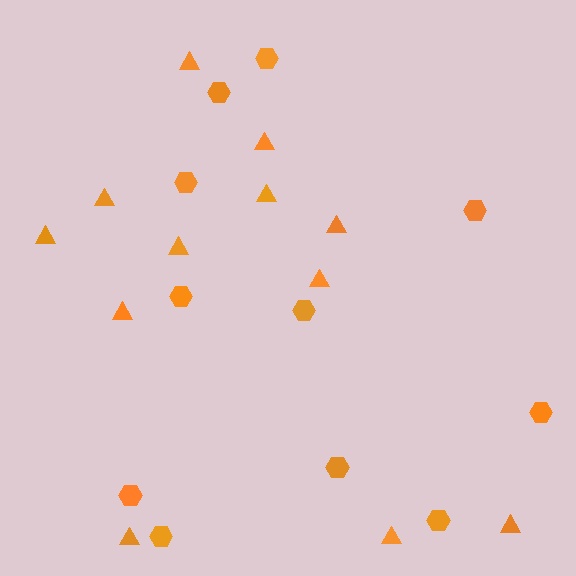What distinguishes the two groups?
There are 2 groups: one group of hexagons (11) and one group of triangles (12).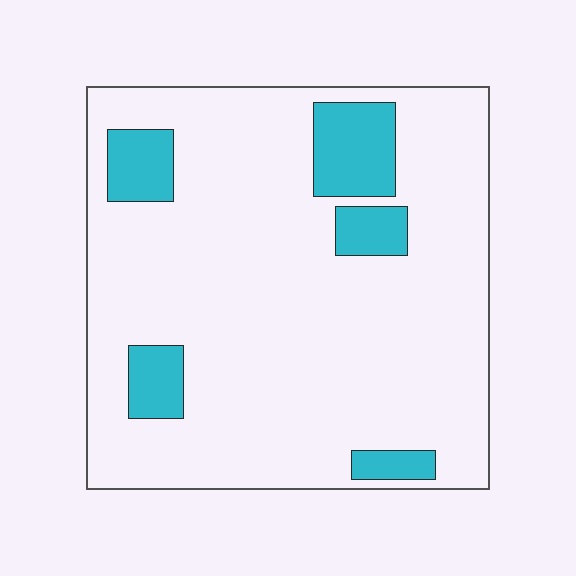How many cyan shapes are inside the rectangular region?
5.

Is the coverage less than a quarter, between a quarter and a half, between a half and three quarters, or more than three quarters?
Less than a quarter.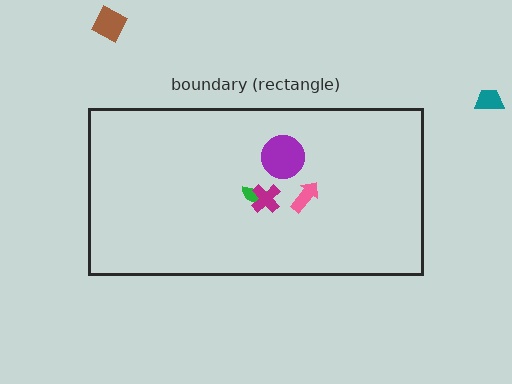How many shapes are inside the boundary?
4 inside, 2 outside.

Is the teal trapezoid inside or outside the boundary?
Outside.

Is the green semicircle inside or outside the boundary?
Inside.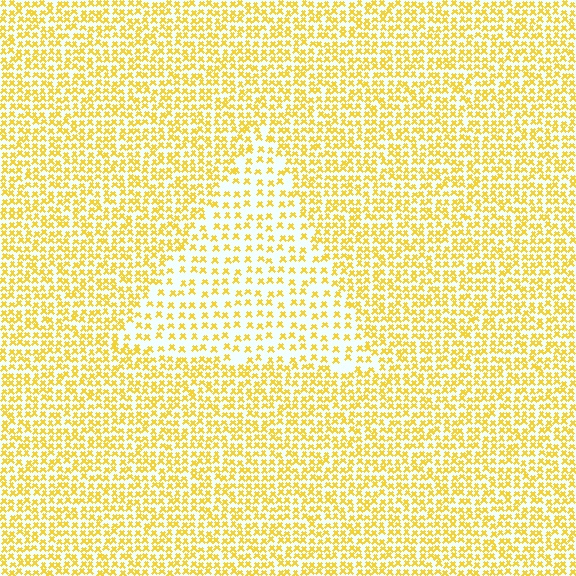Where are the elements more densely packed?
The elements are more densely packed outside the triangle boundary.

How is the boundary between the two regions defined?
The boundary is defined by a change in element density (approximately 2.0x ratio). All elements are the same color, size, and shape.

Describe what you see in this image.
The image contains small yellow elements arranged at two different densities. A triangle-shaped region is visible where the elements are less densely packed than the surrounding area.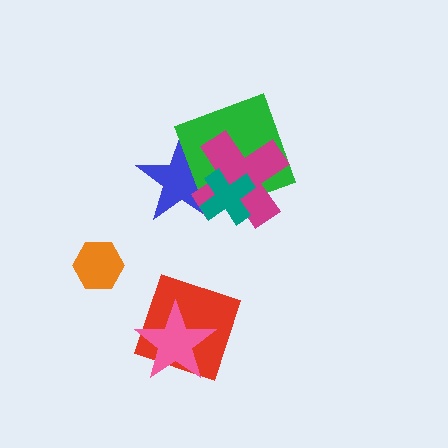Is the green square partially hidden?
Yes, it is partially covered by another shape.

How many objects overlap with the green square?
3 objects overlap with the green square.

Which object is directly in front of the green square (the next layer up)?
The magenta cross is directly in front of the green square.